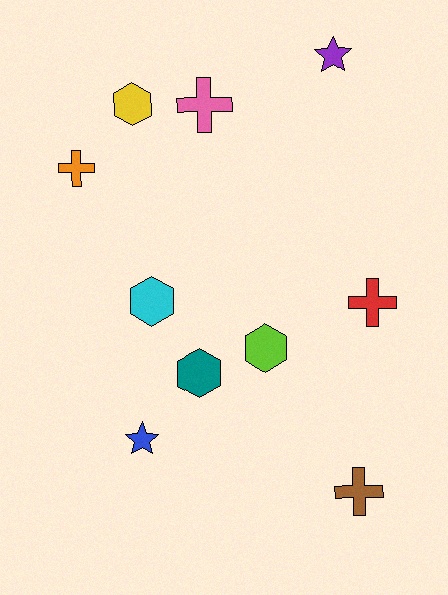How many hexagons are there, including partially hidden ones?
There are 4 hexagons.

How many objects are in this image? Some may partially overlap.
There are 10 objects.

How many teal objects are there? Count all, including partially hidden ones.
There is 1 teal object.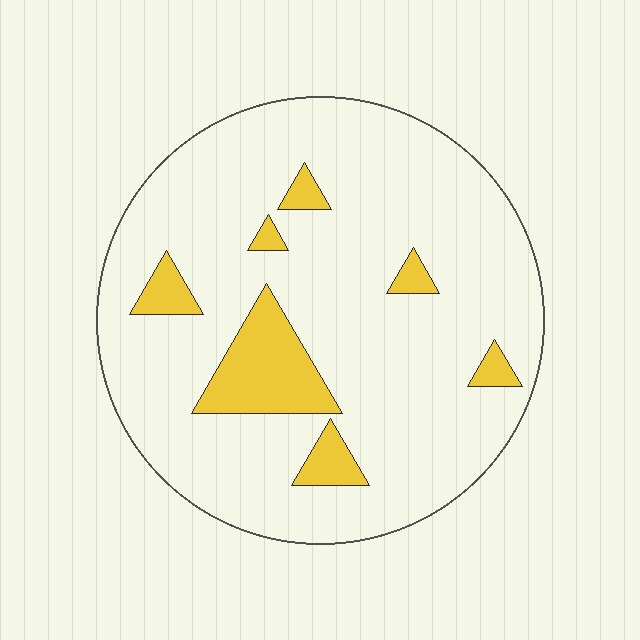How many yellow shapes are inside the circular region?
7.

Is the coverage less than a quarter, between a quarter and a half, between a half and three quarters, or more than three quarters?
Less than a quarter.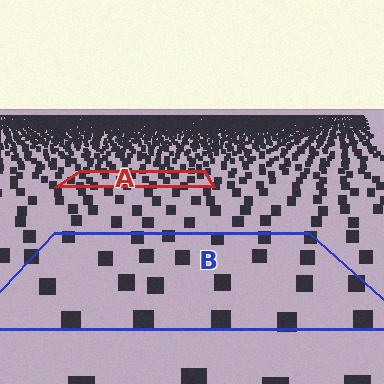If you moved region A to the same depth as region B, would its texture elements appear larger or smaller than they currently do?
They would appear larger. At a closer depth, the same texture elements are projected at a bigger on-screen size.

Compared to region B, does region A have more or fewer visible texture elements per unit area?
Region A has more texture elements per unit area — they are packed more densely because it is farther away.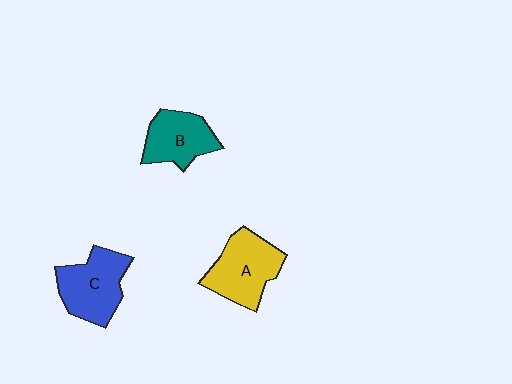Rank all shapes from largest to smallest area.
From largest to smallest: A (yellow), C (blue), B (teal).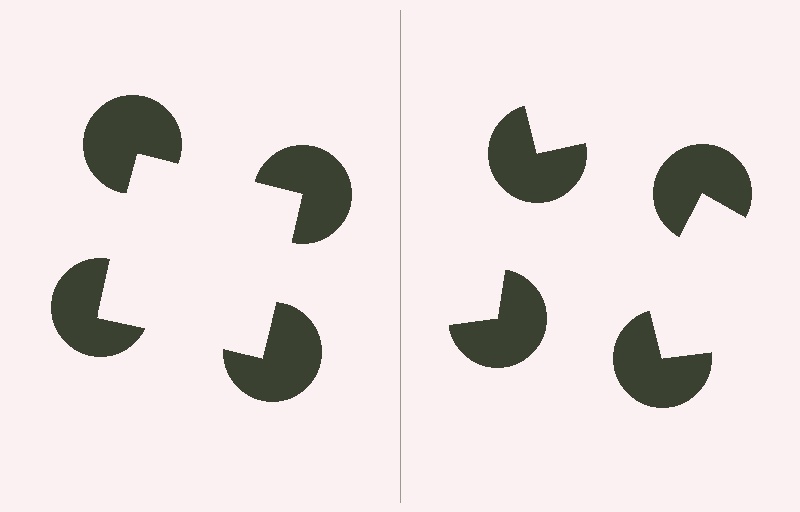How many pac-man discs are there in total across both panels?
8 — 4 on each side.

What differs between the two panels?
The pac-man discs are positioned identically on both sides; only the wedge orientations differ. On the left they align to a square; on the right they are misaligned.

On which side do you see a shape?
An illusory square appears on the left side. On the right side the wedge cuts are rotated, so no coherent shape forms.